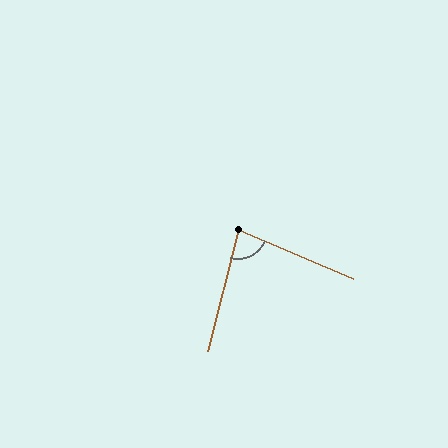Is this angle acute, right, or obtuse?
It is acute.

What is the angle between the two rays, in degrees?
Approximately 82 degrees.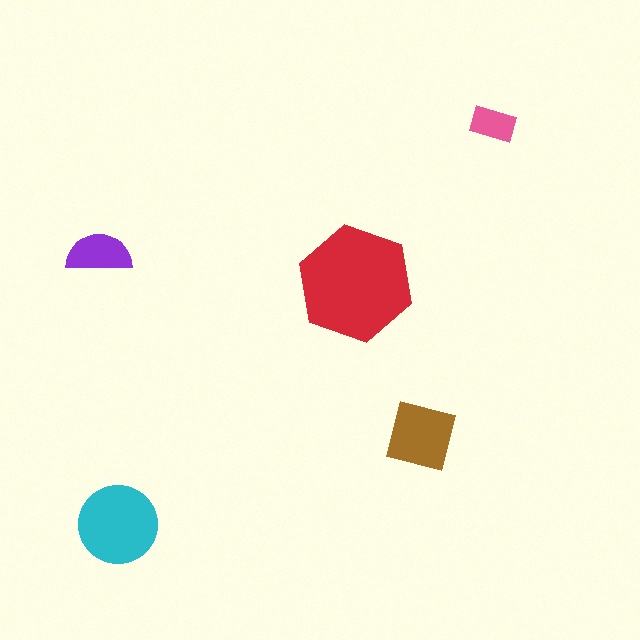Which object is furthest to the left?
The purple semicircle is leftmost.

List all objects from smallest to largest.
The pink rectangle, the purple semicircle, the brown square, the cyan circle, the red hexagon.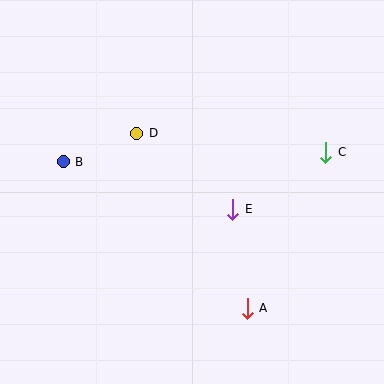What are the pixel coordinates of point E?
Point E is at (233, 209).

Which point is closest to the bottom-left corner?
Point B is closest to the bottom-left corner.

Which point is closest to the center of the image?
Point E at (233, 209) is closest to the center.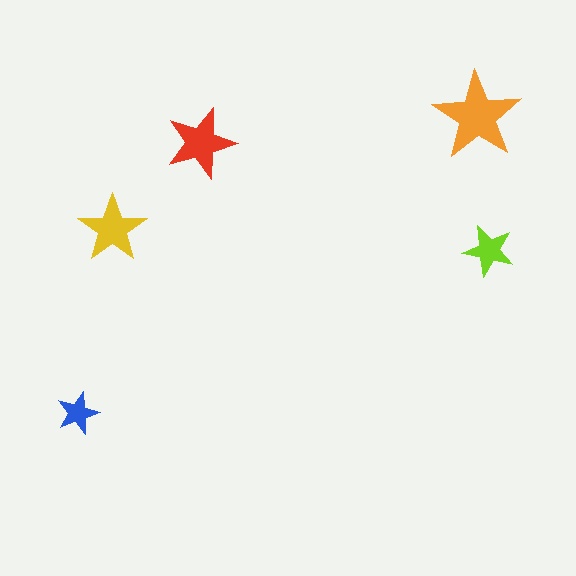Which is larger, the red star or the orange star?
The orange one.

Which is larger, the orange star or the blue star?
The orange one.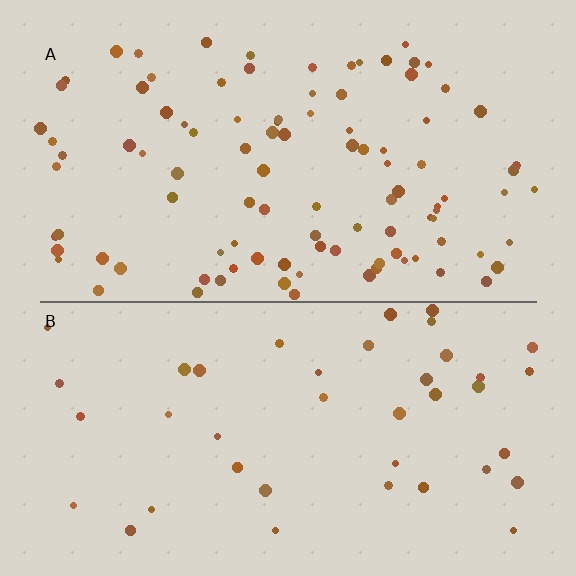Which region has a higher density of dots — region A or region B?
A (the top).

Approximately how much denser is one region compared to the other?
Approximately 2.5× — region A over region B.